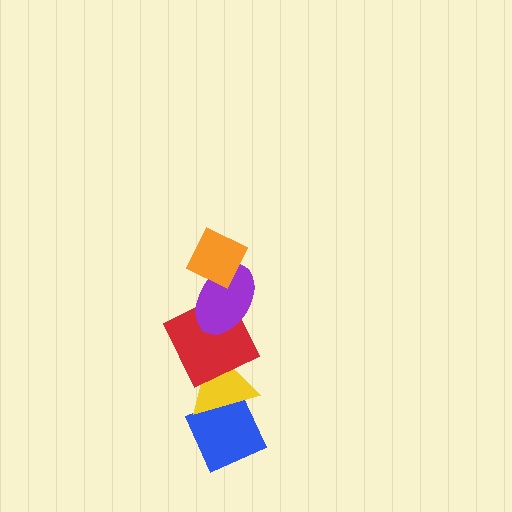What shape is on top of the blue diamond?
The yellow triangle is on top of the blue diamond.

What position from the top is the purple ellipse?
The purple ellipse is 2nd from the top.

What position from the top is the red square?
The red square is 3rd from the top.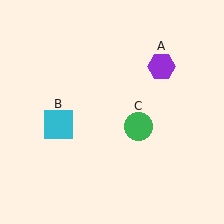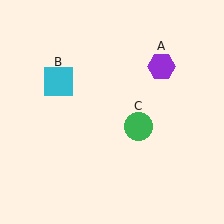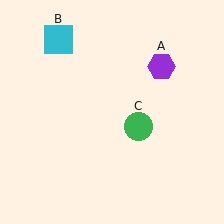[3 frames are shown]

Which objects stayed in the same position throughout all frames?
Purple hexagon (object A) and green circle (object C) remained stationary.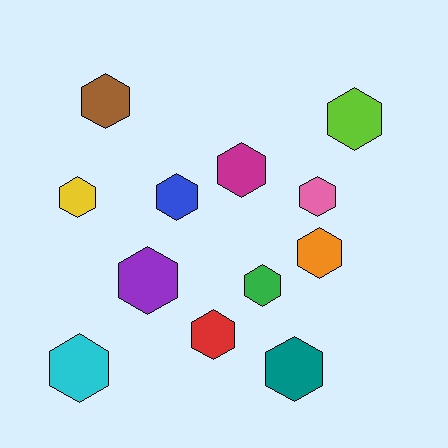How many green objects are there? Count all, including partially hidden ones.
There is 1 green object.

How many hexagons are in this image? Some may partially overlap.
There are 12 hexagons.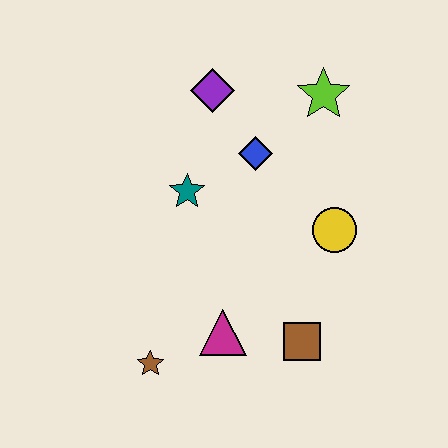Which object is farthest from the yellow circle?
The brown star is farthest from the yellow circle.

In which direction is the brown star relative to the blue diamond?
The brown star is below the blue diamond.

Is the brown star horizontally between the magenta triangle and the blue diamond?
No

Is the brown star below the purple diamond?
Yes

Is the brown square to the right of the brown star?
Yes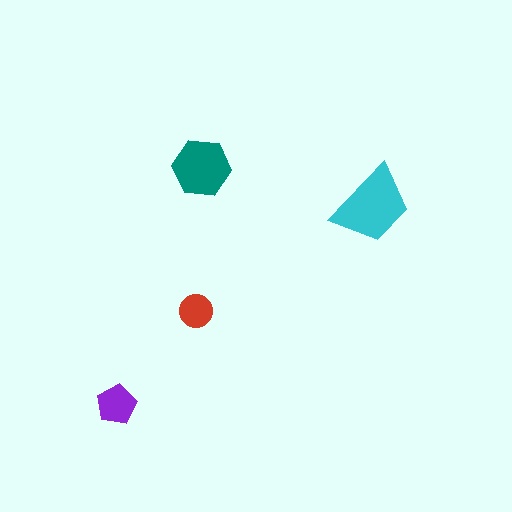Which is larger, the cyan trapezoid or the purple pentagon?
The cyan trapezoid.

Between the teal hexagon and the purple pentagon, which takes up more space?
The teal hexagon.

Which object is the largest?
The cyan trapezoid.